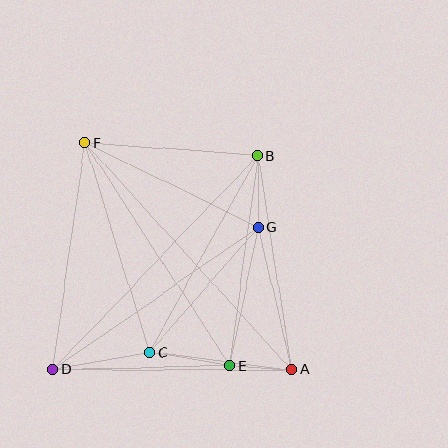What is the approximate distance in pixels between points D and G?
The distance between D and G is approximately 250 pixels.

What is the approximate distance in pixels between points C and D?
The distance between C and D is approximately 98 pixels.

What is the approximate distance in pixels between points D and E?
The distance between D and E is approximately 177 pixels.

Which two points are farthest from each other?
Points A and F are farthest from each other.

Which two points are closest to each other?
Points A and E are closest to each other.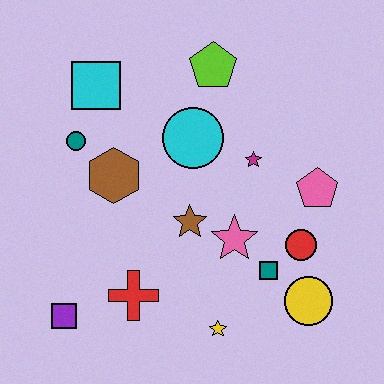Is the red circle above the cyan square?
No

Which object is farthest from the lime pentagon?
The purple square is farthest from the lime pentagon.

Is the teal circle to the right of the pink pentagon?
No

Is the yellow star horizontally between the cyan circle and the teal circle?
No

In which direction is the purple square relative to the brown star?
The purple square is to the left of the brown star.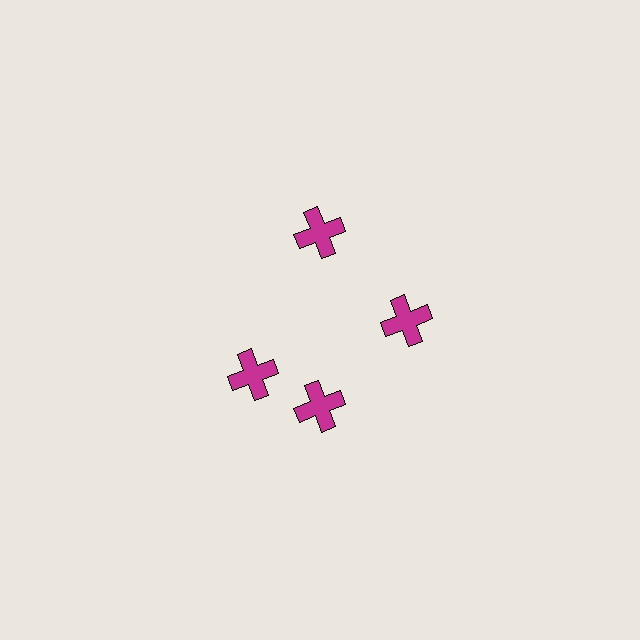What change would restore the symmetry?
The symmetry would be restored by rotating it back into even spacing with its neighbors so that all 4 crosses sit at equal angles and equal distance from the center.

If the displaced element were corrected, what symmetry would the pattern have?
It would have 4-fold rotational symmetry — the pattern would map onto itself every 90 degrees.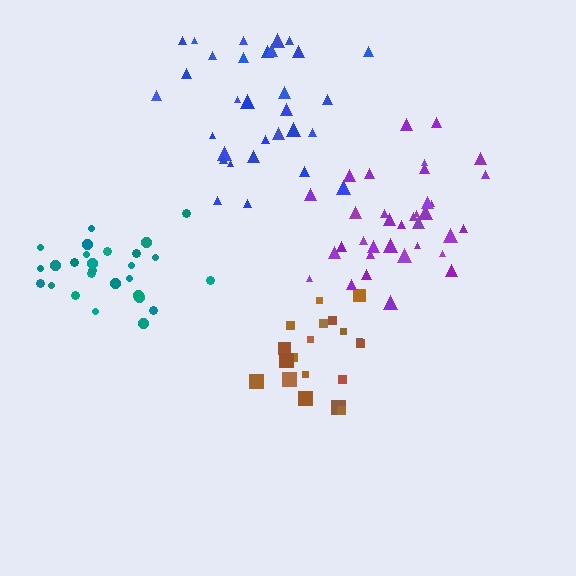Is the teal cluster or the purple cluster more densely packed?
Purple.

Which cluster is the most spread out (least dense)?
Teal.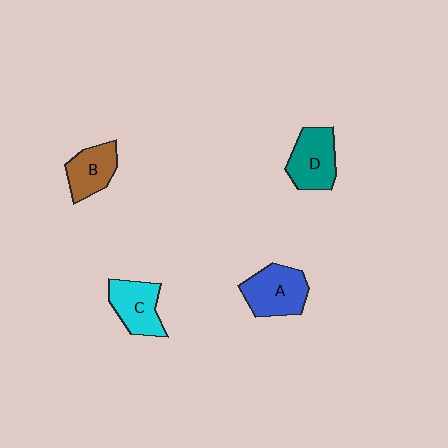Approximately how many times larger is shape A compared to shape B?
Approximately 1.3 times.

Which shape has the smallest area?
Shape B (brown).